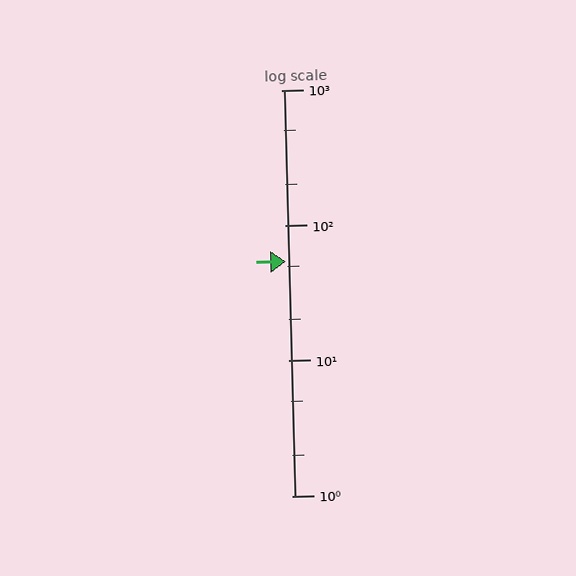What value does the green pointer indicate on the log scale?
The pointer indicates approximately 54.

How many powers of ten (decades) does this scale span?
The scale spans 3 decades, from 1 to 1000.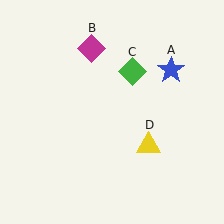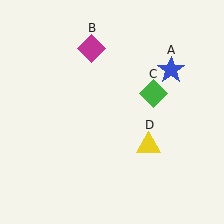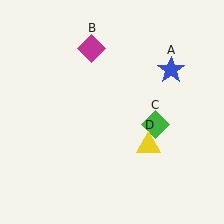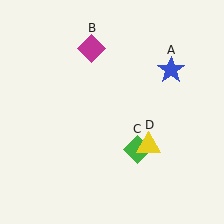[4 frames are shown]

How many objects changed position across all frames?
1 object changed position: green diamond (object C).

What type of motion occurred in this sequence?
The green diamond (object C) rotated clockwise around the center of the scene.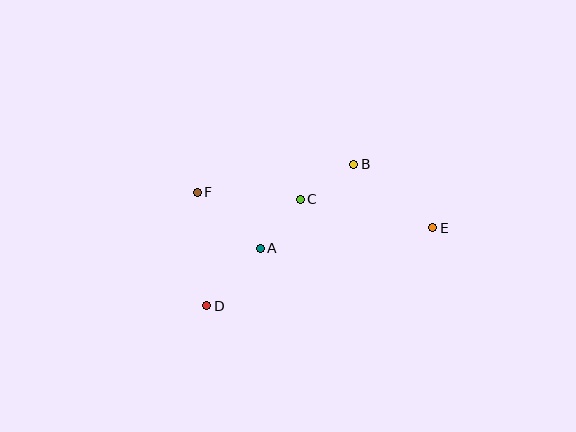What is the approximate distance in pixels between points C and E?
The distance between C and E is approximately 135 pixels.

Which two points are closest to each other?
Points A and C are closest to each other.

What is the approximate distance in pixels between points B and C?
The distance between B and C is approximately 64 pixels.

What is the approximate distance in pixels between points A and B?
The distance between A and B is approximately 126 pixels.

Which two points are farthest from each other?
Points D and E are farthest from each other.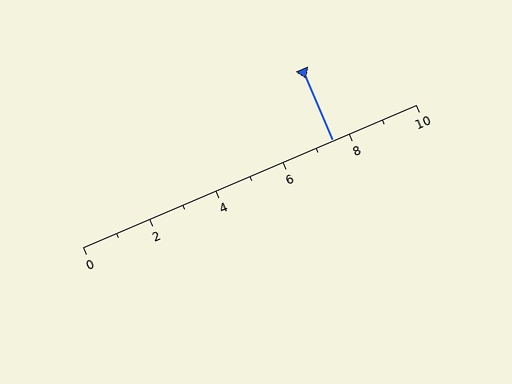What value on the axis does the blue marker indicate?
The marker indicates approximately 7.5.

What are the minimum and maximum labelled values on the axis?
The axis runs from 0 to 10.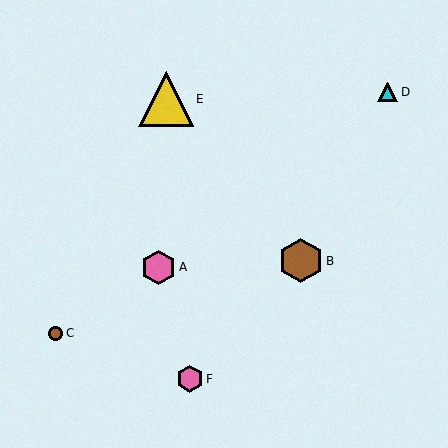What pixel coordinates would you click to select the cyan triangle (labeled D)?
Click at (388, 92) to select the cyan triangle D.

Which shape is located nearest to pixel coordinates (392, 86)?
The cyan triangle (labeled D) at (388, 92) is nearest to that location.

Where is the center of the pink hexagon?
The center of the pink hexagon is at (190, 379).